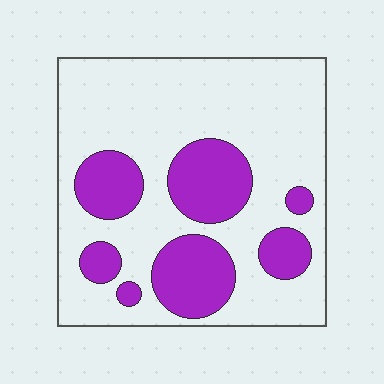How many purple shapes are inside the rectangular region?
7.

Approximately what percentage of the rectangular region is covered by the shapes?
Approximately 30%.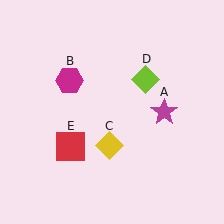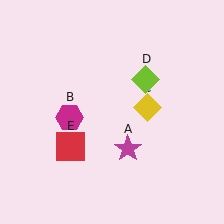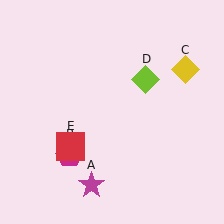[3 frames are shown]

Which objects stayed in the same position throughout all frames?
Lime diamond (object D) and red square (object E) remained stationary.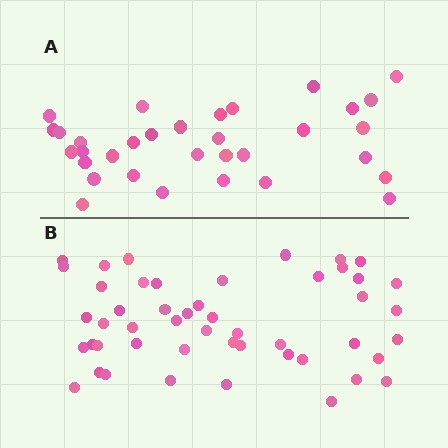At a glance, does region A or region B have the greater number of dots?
Region B (the bottom region) has more dots.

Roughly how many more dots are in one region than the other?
Region B has approximately 15 more dots than region A.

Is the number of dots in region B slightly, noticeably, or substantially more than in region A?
Region B has substantially more. The ratio is roughly 1.5 to 1.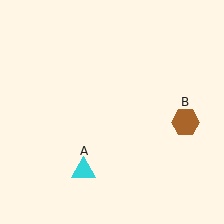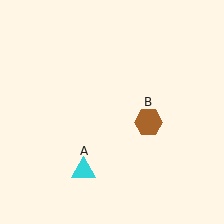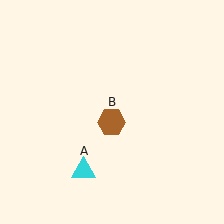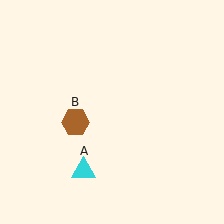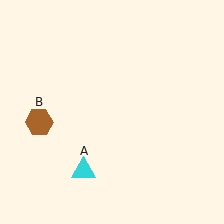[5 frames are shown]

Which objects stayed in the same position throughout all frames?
Cyan triangle (object A) remained stationary.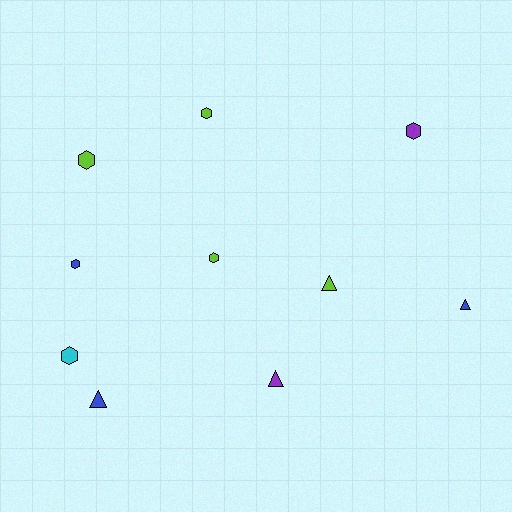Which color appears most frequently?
Lime, with 4 objects.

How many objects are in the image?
There are 10 objects.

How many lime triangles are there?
There is 1 lime triangle.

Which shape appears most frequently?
Hexagon, with 6 objects.